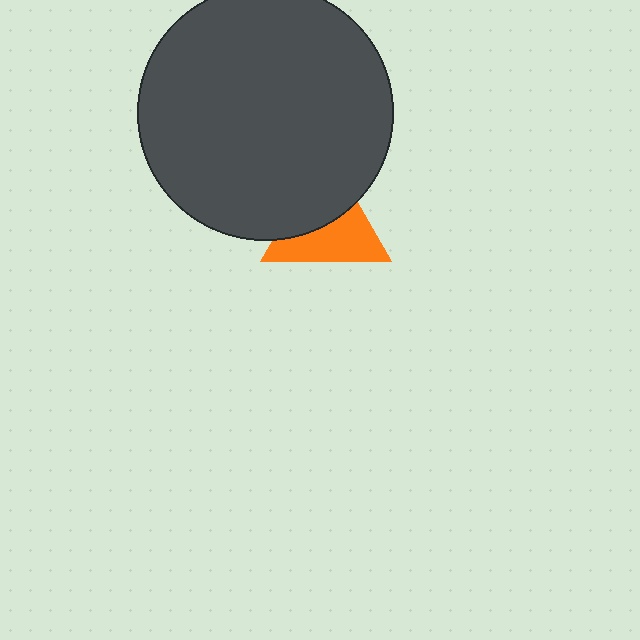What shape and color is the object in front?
The object in front is a dark gray circle.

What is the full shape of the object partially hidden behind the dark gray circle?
The partially hidden object is an orange triangle.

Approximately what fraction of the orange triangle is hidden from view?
Roughly 47% of the orange triangle is hidden behind the dark gray circle.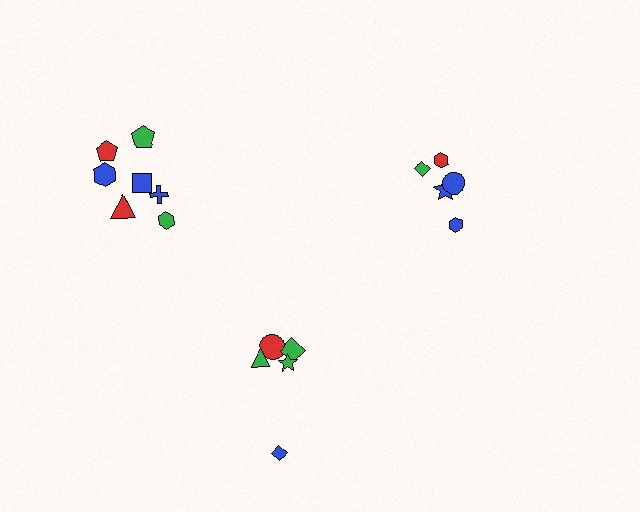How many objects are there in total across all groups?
There are 17 objects.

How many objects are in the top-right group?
There are 5 objects.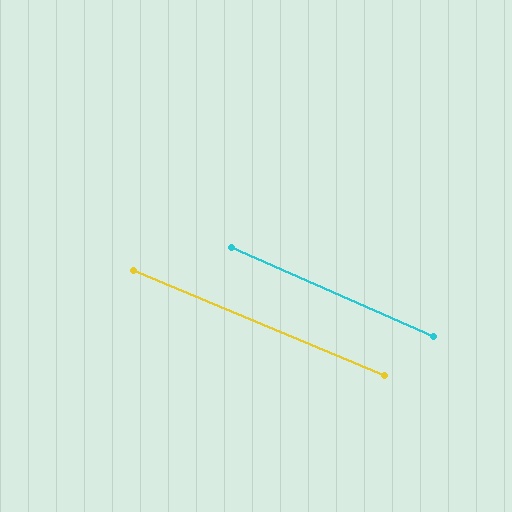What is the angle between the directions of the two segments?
Approximately 1 degree.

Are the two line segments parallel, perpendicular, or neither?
Parallel — their directions differ by only 1.1°.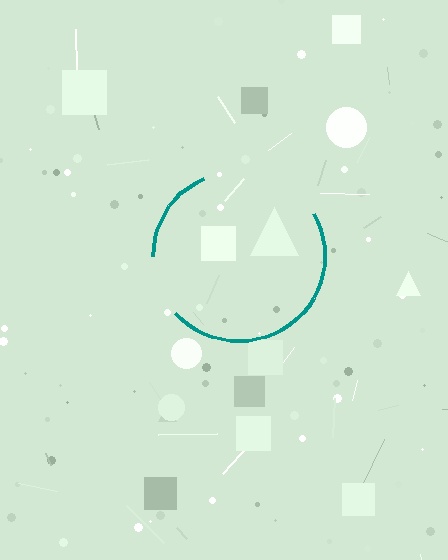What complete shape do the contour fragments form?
The contour fragments form a circle.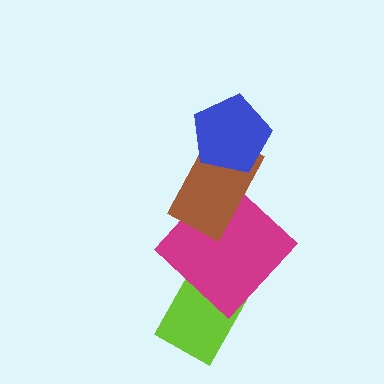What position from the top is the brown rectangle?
The brown rectangle is 2nd from the top.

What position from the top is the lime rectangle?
The lime rectangle is 4th from the top.